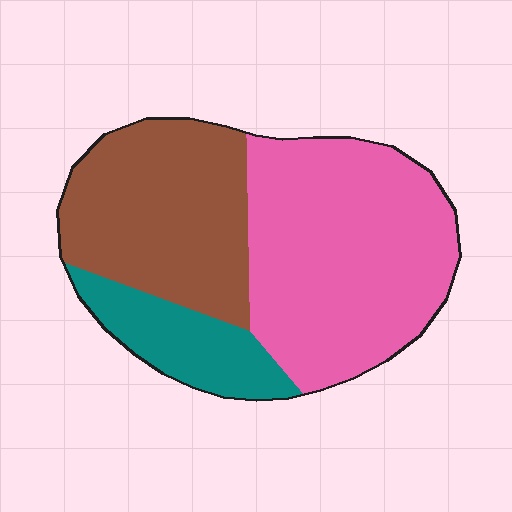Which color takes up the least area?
Teal, at roughly 15%.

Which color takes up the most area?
Pink, at roughly 50%.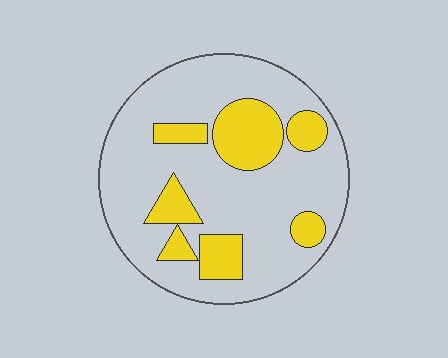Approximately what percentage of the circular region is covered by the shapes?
Approximately 25%.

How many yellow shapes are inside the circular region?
7.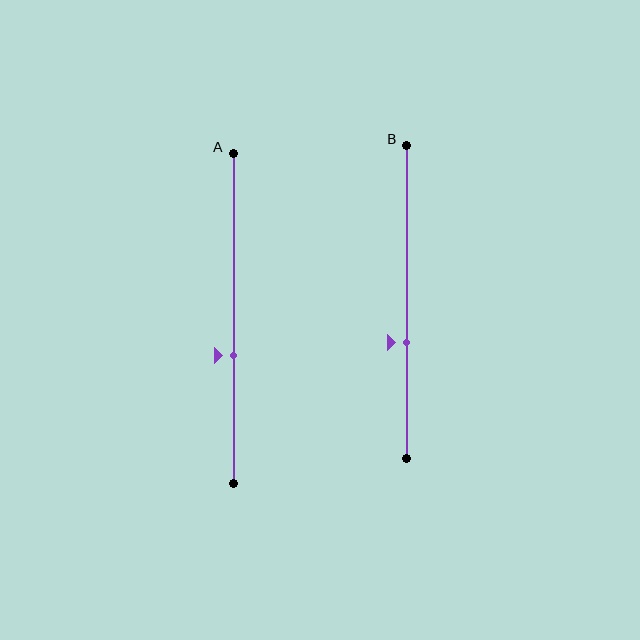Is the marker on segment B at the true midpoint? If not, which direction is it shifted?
No, the marker on segment B is shifted downward by about 13% of the segment length.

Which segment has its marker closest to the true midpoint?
Segment A has its marker closest to the true midpoint.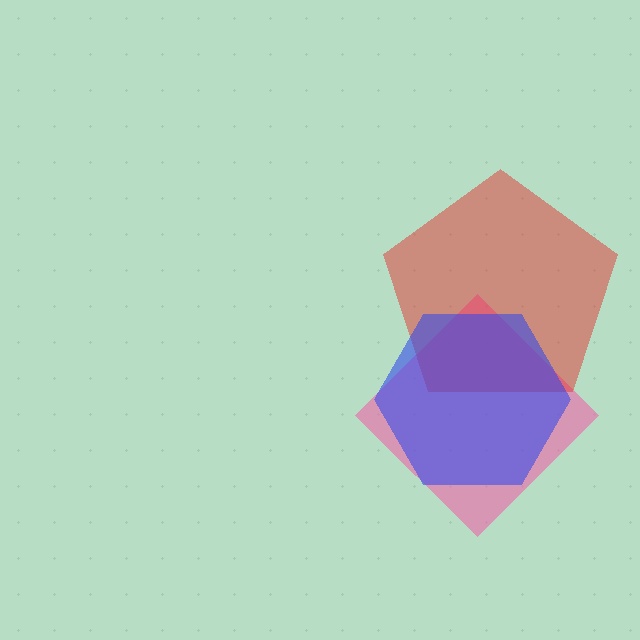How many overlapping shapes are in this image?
There are 3 overlapping shapes in the image.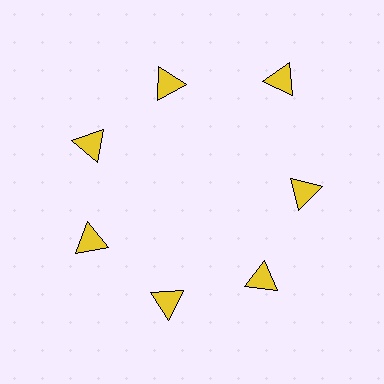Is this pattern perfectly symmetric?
No. The 7 yellow triangles are arranged in a ring, but one element near the 1 o'clock position is pushed outward from the center, breaking the 7-fold rotational symmetry.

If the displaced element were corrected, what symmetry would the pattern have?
It would have 7-fold rotational symmetry — the pattern would map onto itself every 51 degrees.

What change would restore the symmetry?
The symmetry would be restored by moving it inward, back onto the ring so that all 7 triangles sit at equal angles and equal distance from the center.